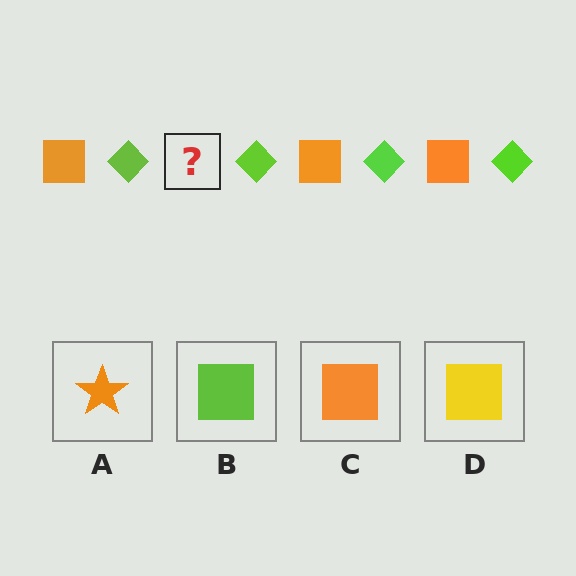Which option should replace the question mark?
Option C.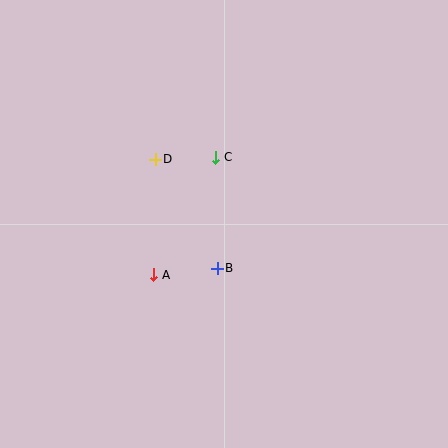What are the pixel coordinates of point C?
Point C is at (216, 157).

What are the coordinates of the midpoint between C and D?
The midpoint between C and D is at (185, 158).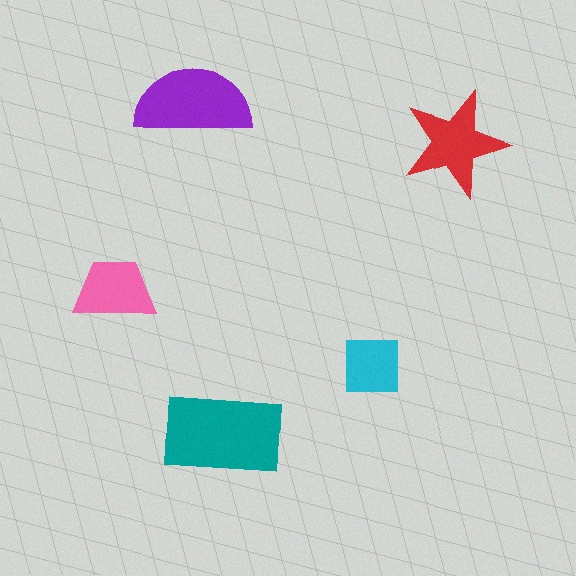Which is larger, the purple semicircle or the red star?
The purple semicircle.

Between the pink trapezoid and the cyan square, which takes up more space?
The pink trapezoid.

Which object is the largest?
The teal rectangle.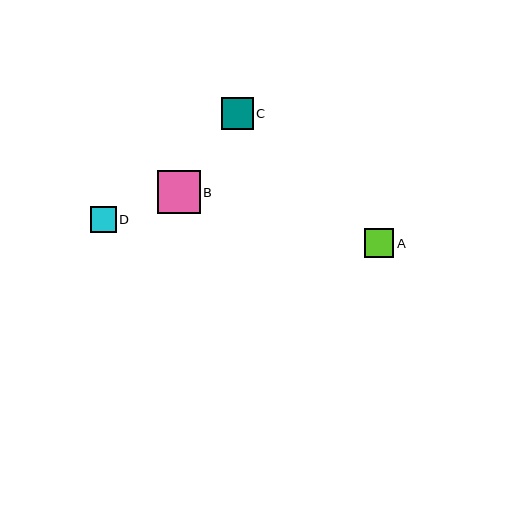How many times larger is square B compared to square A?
Square B is approximately 1.5 times the size of square A.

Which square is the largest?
Square B is the largest with a size of approximately 43 pixels.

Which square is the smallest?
Square D is the smallest with a size of approximately 26 pixels.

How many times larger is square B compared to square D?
Square B is approximately 1.7 times the size of square D.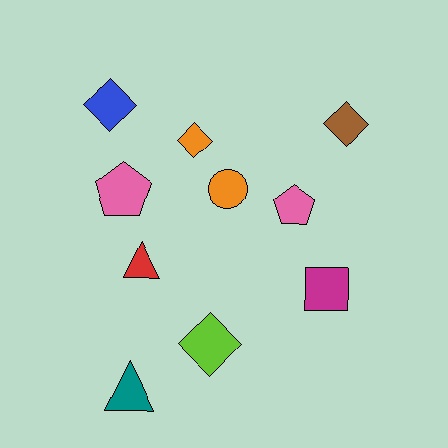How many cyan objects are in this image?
There are no cyan objects.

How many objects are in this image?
There are 10 objects.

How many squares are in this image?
There is 1 square.